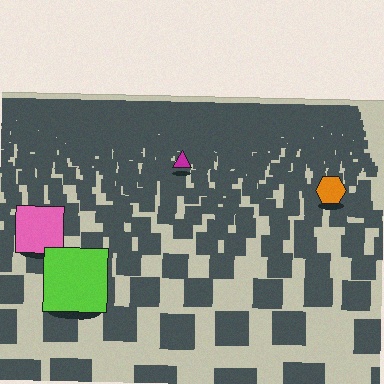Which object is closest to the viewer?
The lime square is closest. The texture marks near it are larger and more spread out.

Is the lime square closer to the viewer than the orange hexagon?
Yes. The lime square is closer — you can tell from the texture gradient: the ground texture is coarser near it.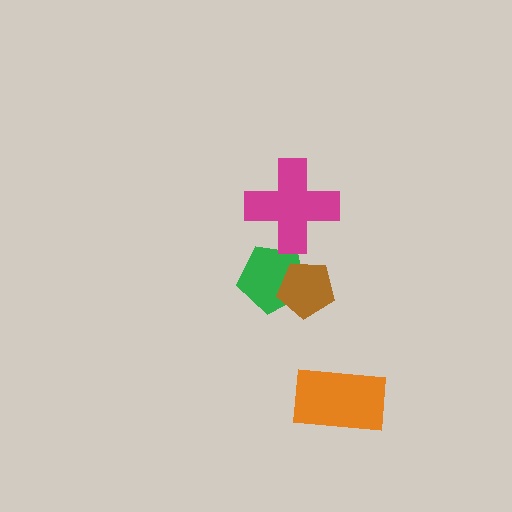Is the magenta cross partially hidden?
No, no other shape covers it.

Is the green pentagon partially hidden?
Yes, it is partially covered by another shape.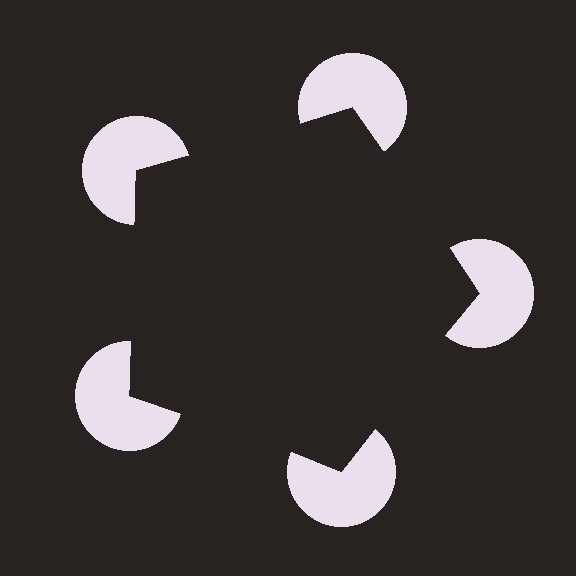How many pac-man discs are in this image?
There are 5 — one at each vertex of the illusory pentagon.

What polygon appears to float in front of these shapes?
An illusory pentagon — its edges are inferred from the aligned wedge cuts in the pac-man discs, not physically drawn.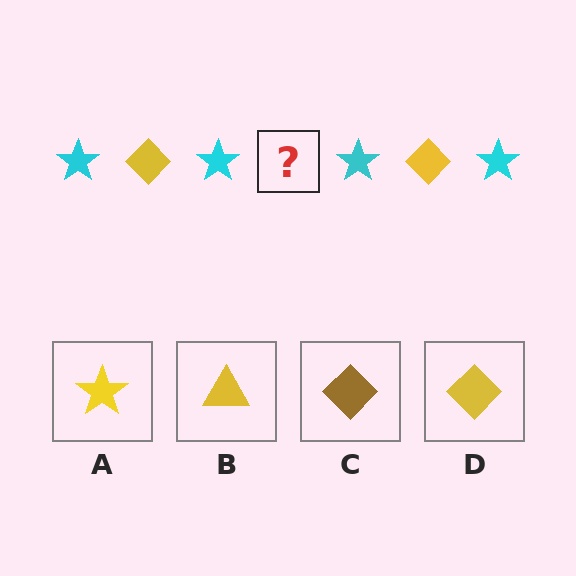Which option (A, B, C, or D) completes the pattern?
D.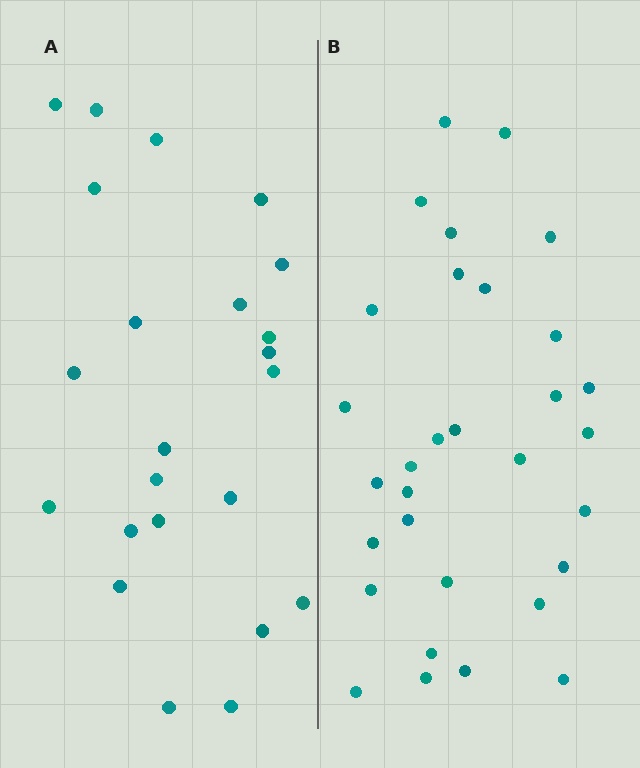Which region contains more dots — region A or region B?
Region B (the right region) has more dots.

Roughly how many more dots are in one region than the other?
Region B has roughly 8 or so more dots than region A.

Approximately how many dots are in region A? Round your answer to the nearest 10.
About 20 dots. (The exact count is 23, which rounds to 20.)